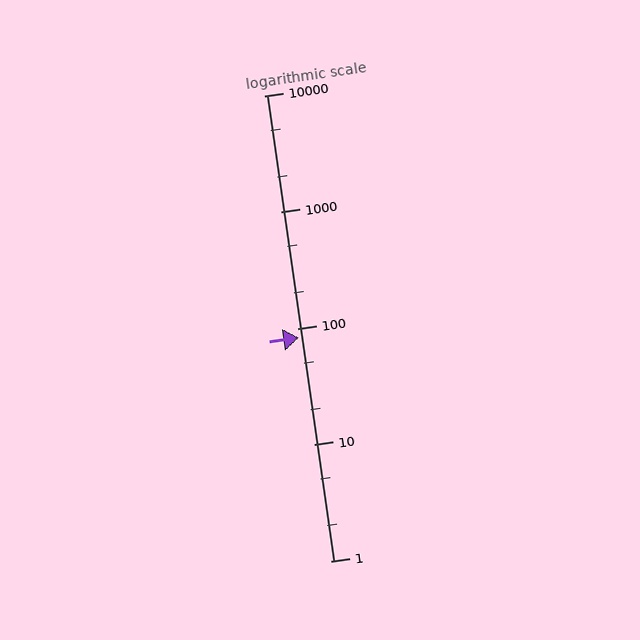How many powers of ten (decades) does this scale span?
The scale spans 4 decades, from 1 to 10000.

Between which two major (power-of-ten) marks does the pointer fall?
The pointer is between 10 and 100.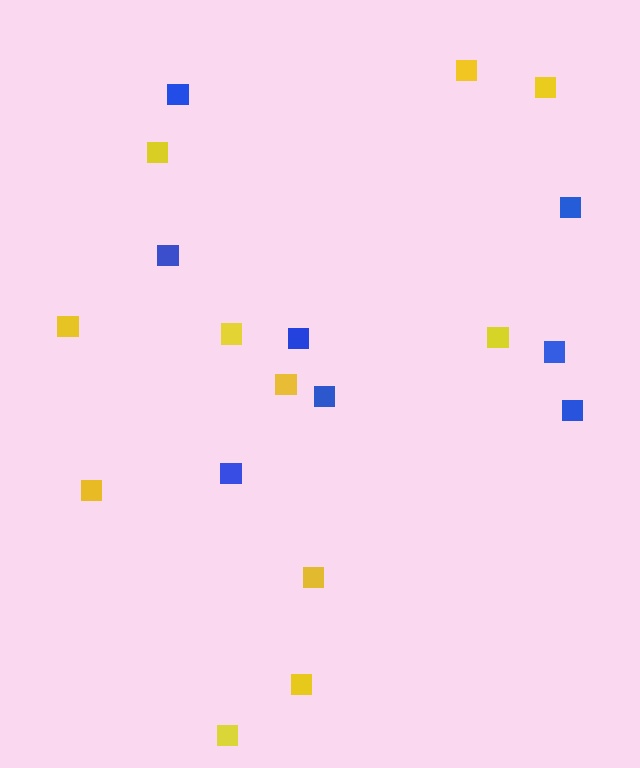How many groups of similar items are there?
There are 2 groups: one group of blue squares (8) and one group of yellow squares (11).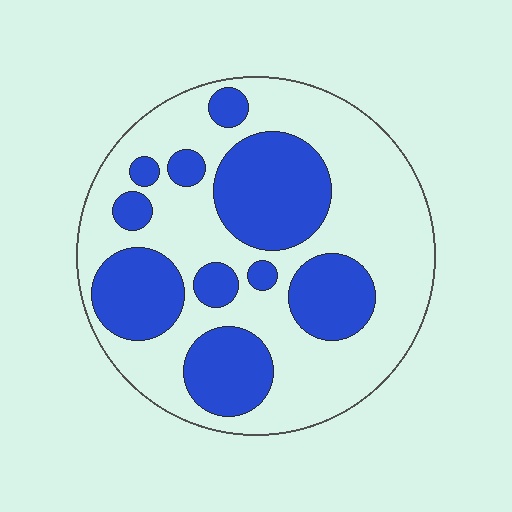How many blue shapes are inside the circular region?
10.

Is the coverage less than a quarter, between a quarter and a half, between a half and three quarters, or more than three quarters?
Between a quarter and a half.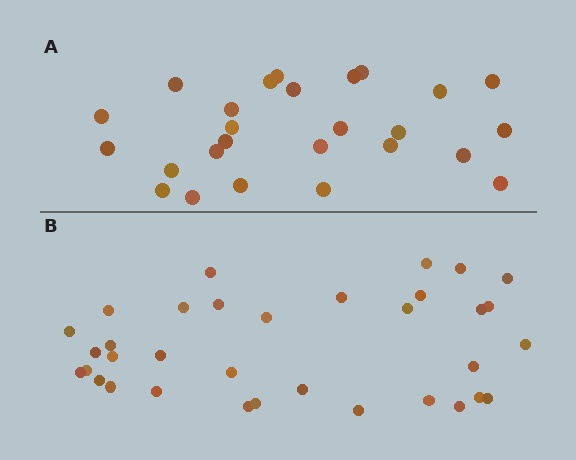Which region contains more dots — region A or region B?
Region B (the bottom region) has more dots.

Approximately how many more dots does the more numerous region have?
Region B has roughly 8 or so more dots than region A.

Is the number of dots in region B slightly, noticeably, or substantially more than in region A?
Region B has noticeably more, but not dramatically so. The ratio is roughly 1.3 to 1.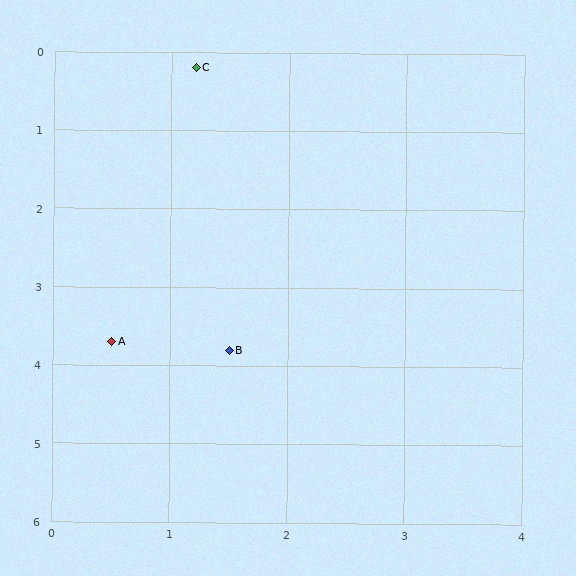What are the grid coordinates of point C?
Point C is at approximately (1.2, 0.2).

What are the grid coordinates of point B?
Point B is at approximately (1.5, 3.8).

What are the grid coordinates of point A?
Point A is at approximately (0.5, 3.7).